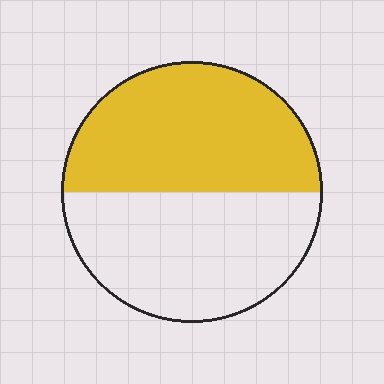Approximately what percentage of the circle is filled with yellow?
Approximately 50%.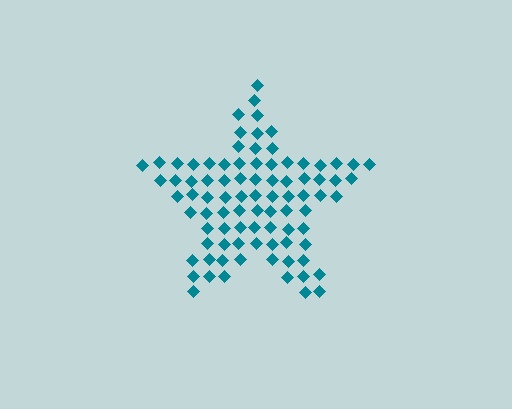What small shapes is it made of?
It is made of small diamonds.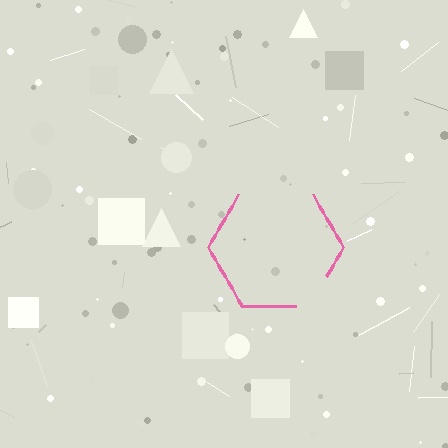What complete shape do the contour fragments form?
The contour fragments form a hexagon.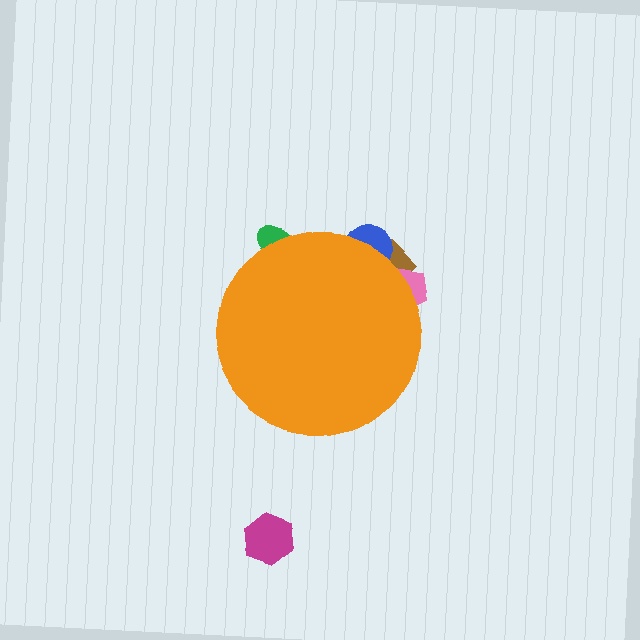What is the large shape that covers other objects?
An orange circle.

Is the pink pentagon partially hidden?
Yes, the pink pentagon is partially hidden behind the orange circle.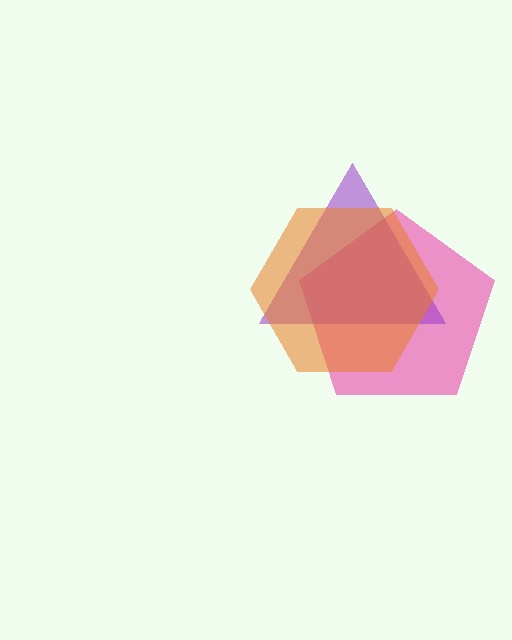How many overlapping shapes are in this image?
There are 3 overlapping shapes in the image.